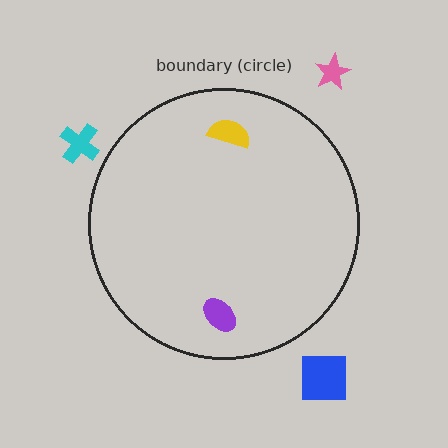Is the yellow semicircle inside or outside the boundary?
Inside.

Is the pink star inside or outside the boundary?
Outside.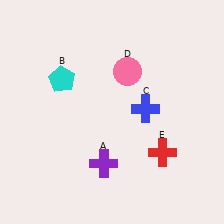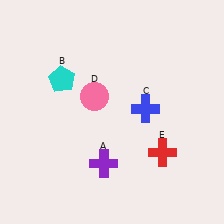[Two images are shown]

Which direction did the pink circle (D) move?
The pink circle (D) moved left.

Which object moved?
The pink circle (D) moved left.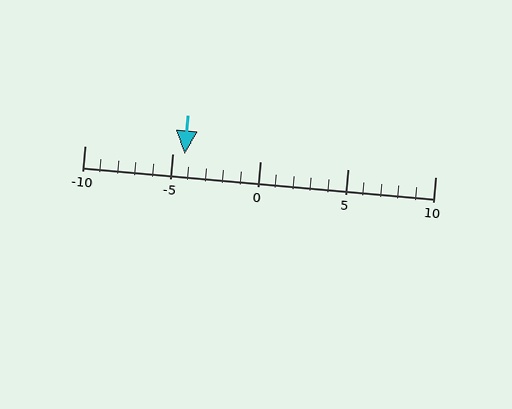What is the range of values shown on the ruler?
The ruler shows values from -10 to 10.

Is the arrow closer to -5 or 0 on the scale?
The arrow is closer to -5.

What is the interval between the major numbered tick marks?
The major tick marks are spaced 5 units apart.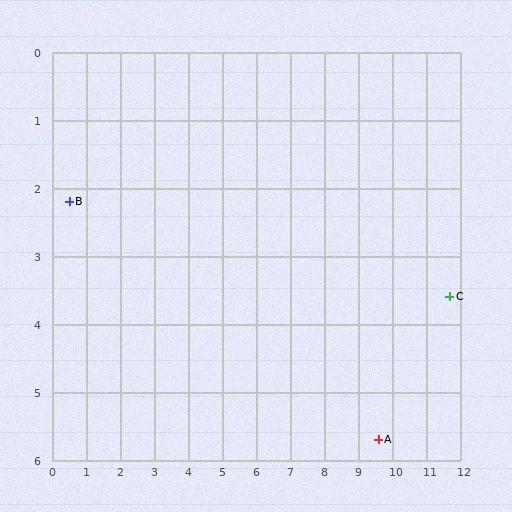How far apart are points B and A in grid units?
Points B and A are about 9.7 grid units apart.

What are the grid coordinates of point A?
Point A is at approximately (9.6, 5.7).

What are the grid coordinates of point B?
Point B is at approximately (0.5, 2.2).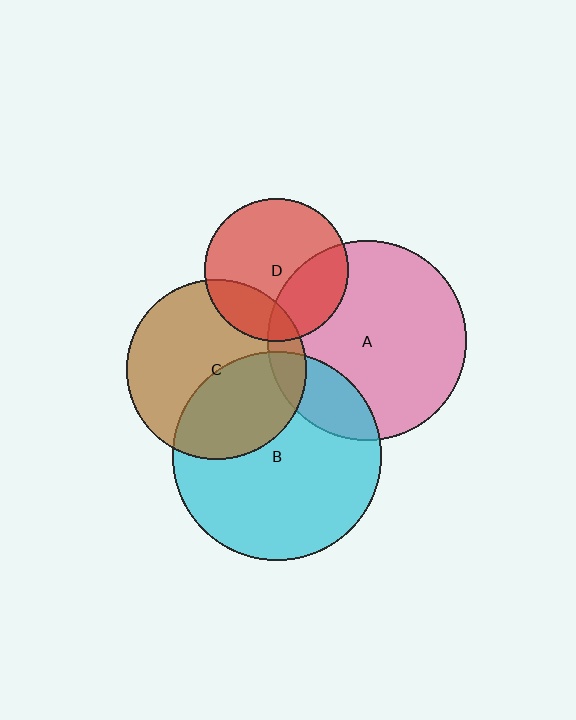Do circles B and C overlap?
Yes.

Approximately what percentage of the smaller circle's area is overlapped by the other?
Approximately 40%.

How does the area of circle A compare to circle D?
Approximately 1.9 times.